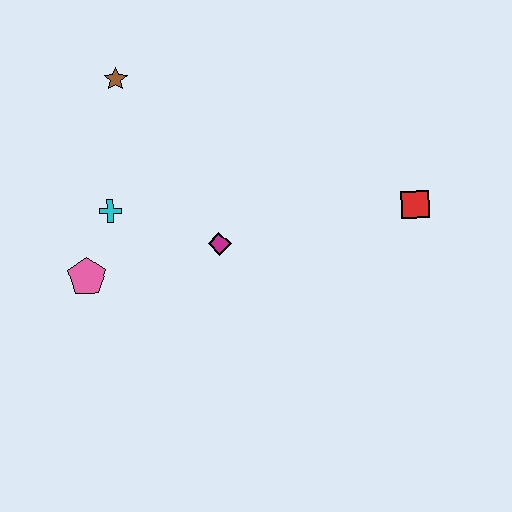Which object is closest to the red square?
The magenta diamond is closest to the red square.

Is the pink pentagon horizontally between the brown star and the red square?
No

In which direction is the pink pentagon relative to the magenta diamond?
The pink pentagon is to the left of the magenta diamond.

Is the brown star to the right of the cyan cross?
Yes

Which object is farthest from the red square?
The pink pentagon is farthest from the red square.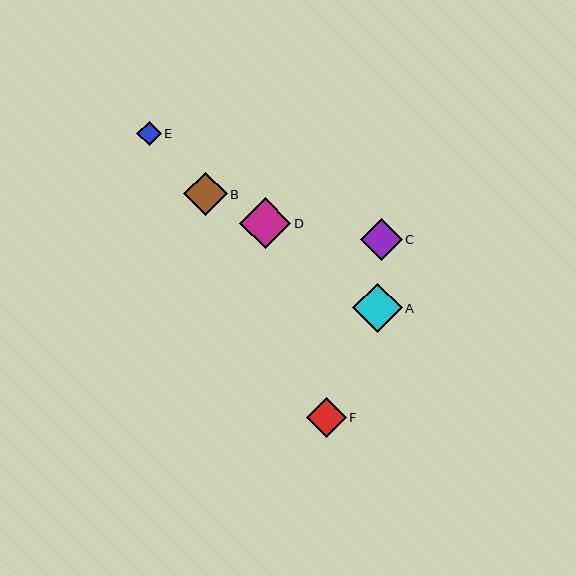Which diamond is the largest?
Diamond D is the largest with a size of approximately 51 pixels.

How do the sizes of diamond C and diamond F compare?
Diamond C and diamond F are approximately the same size.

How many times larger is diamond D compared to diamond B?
Diamond D is approximately 1.2 times the size of diamond B.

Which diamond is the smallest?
Diamond E is the smallest with a size of approximately 25 pixels.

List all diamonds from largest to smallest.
From largest to smallest: D, A, B, C, F, E.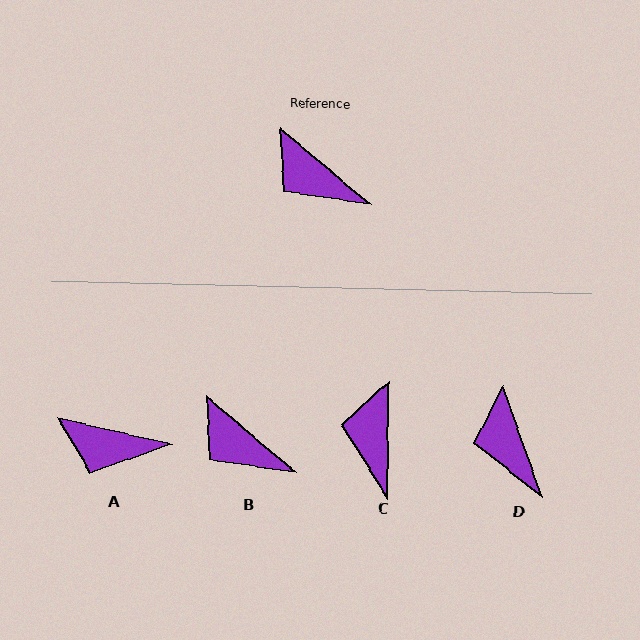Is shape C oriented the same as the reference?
No, it is off by about 50 degrees.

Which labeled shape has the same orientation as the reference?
B.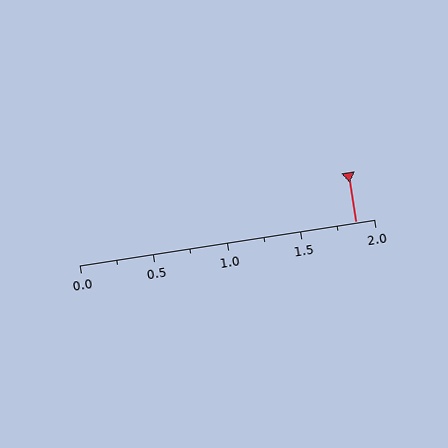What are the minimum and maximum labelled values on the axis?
The axis runs from 0.0 to 2.0.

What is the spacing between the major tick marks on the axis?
The major ticks are spaced 0.5 apart.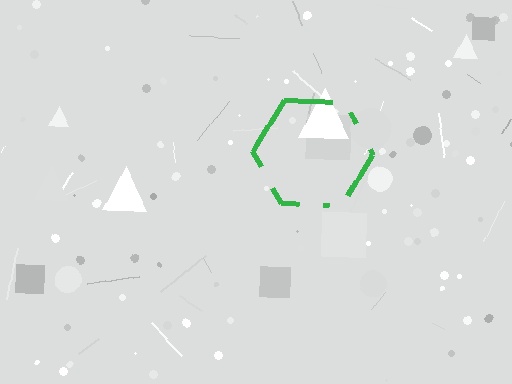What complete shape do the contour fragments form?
The contour fragments form a hexagon.